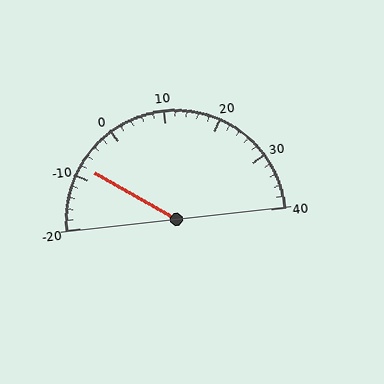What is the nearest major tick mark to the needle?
The nearest major tick mark is -10.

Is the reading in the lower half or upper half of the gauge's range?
The reading is in the lower half of the range (-20 to 40).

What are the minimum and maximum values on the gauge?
The gauge ranges from -20 to 40.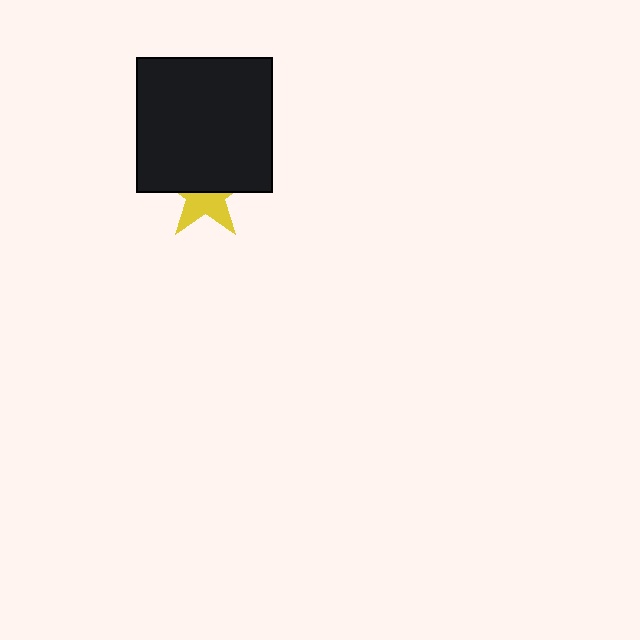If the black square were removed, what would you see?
You would see the complete yellow star.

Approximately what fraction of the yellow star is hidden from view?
Roughly 54% of the yellow star is hidden behind the black square.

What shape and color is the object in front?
The object in front is a black square.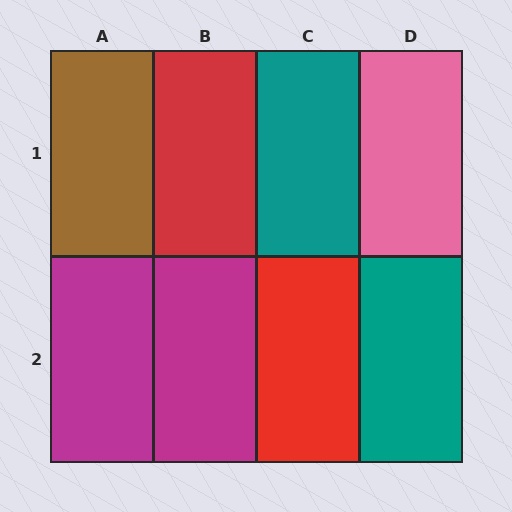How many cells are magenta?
2 cells are magenta.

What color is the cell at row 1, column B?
Red.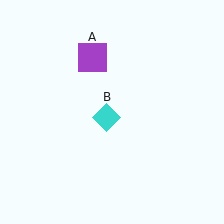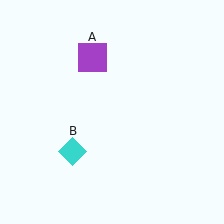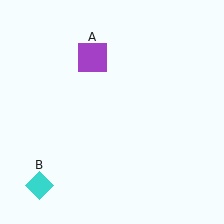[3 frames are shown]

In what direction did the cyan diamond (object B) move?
The cyan diamond (object B) moved down and to the left.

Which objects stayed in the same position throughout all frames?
Purple square (object A) remained stationary.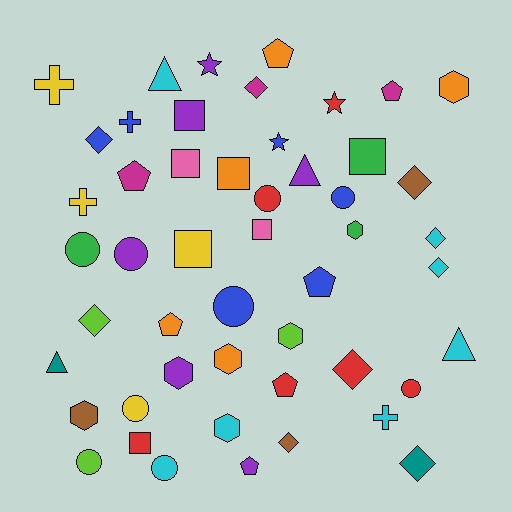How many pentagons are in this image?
There are 7 pentagons.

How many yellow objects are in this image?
There are 4 yellow objects.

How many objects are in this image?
There are 50 objects.